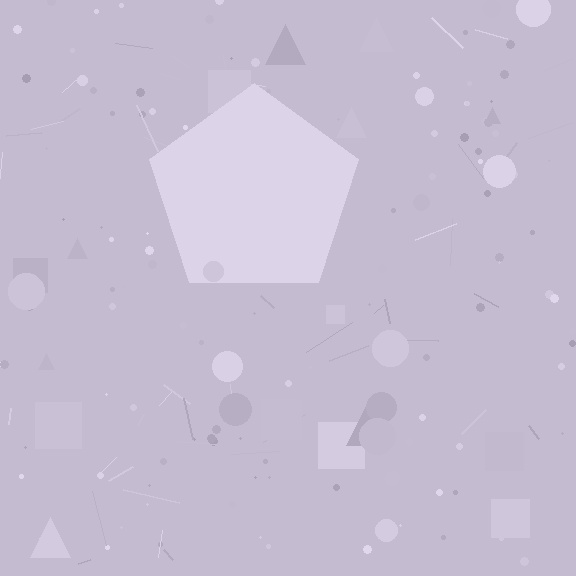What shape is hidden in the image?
A pentagon is hidden in the image.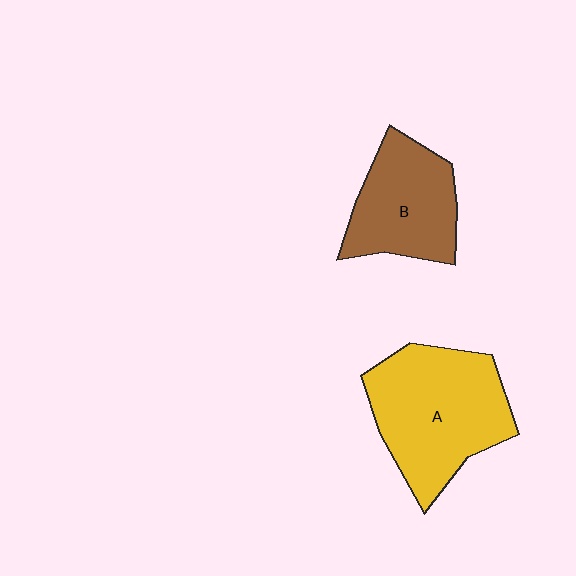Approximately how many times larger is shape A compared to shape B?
Approximately 1.4 times.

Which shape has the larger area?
Shape A (yellow).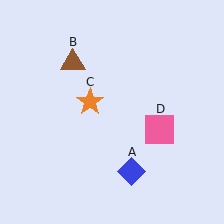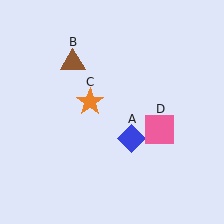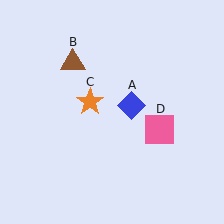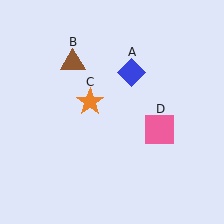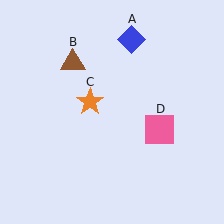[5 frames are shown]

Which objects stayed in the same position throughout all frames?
Brown triangle (object B) and orange star (object C) and pink square (object D) remained stationary.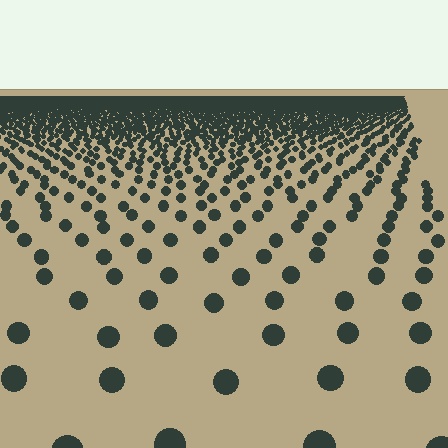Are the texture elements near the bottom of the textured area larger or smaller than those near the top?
Larger. Near the bottom, elements are closer to the viewer and appear at a bigger on-screen size.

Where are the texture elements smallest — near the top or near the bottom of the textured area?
Near the top.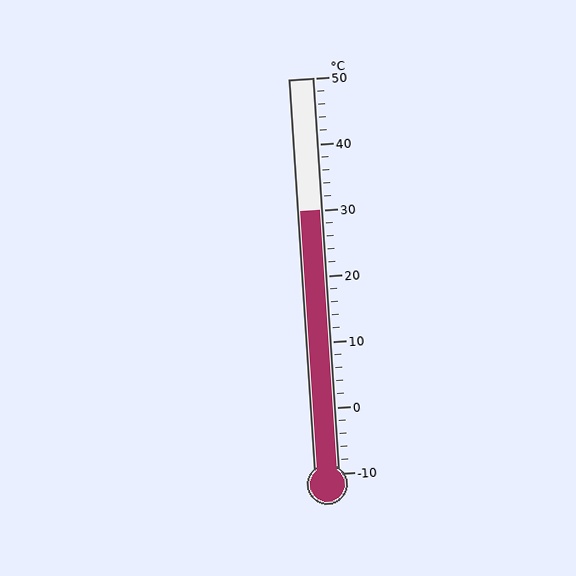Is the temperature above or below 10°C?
The temperature is above 10°C.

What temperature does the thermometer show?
The thermometer shows approximately 30°C.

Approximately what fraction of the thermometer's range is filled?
The thermometer is filled to approximately 65% of its range.